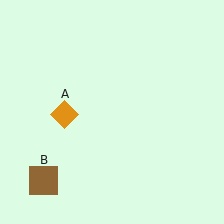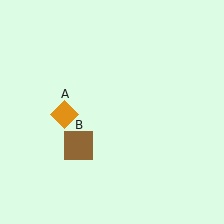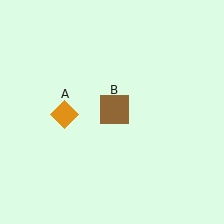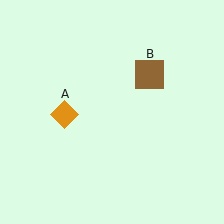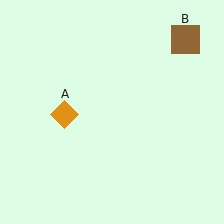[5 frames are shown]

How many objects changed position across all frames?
1 object changed position: brown square (object B).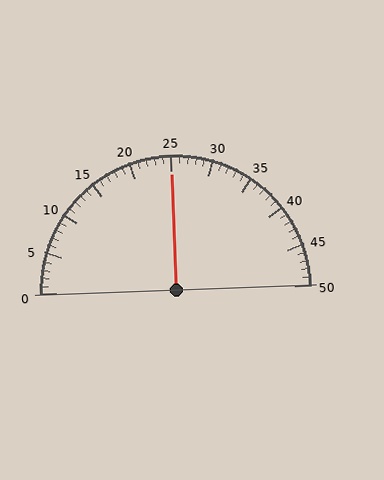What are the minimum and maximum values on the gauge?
The gauge ranges from 0 to 50.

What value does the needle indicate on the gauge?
The needle indicates approximately 25.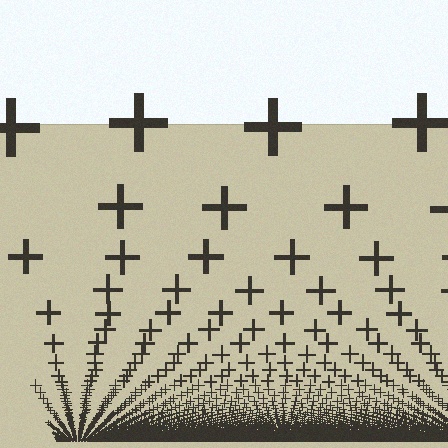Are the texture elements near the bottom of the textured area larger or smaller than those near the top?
Smaller. The gradient is inverted — elements near the bottom are smaller and denser.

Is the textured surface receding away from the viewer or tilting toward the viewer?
The surface appears to tilt toward the viewer. Texture elements get larger and sparser toward the top.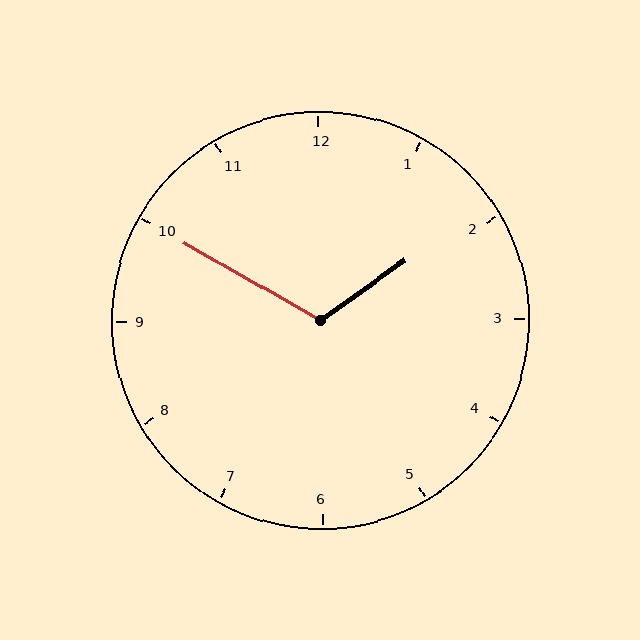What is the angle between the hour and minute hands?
Approximately 115 degrees.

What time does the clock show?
1:50.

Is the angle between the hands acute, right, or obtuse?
It is obtuse.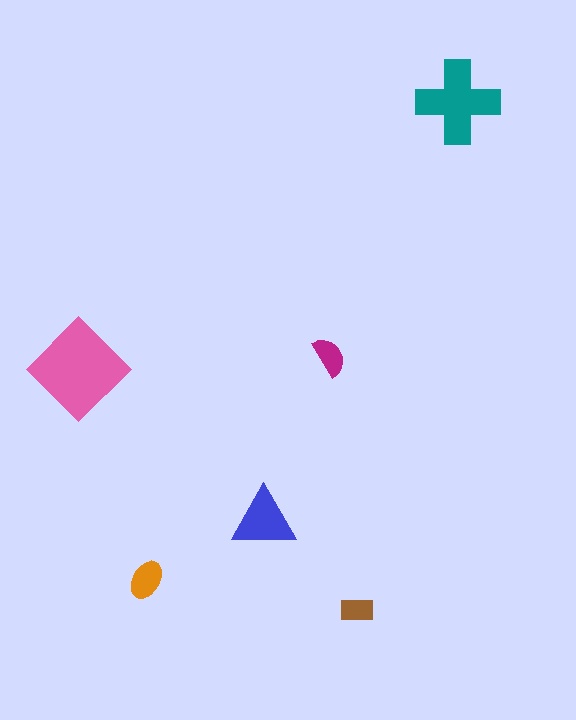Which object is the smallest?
The brown rectangle.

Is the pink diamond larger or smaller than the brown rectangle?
Larger.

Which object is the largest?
The pink diamond.